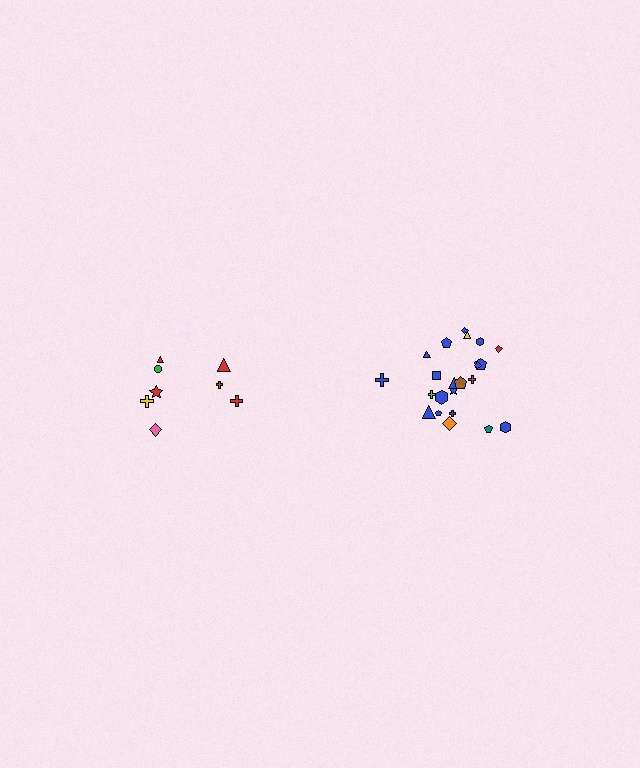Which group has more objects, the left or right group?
The right group.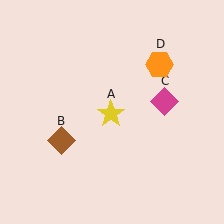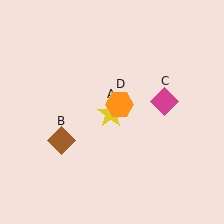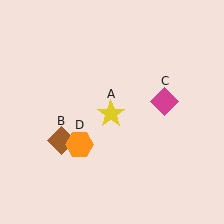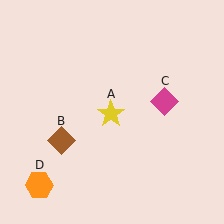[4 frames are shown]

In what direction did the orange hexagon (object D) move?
The orange hexagon (object D) moved down and to the left.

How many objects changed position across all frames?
1 object changed position: orange hexagon (object D).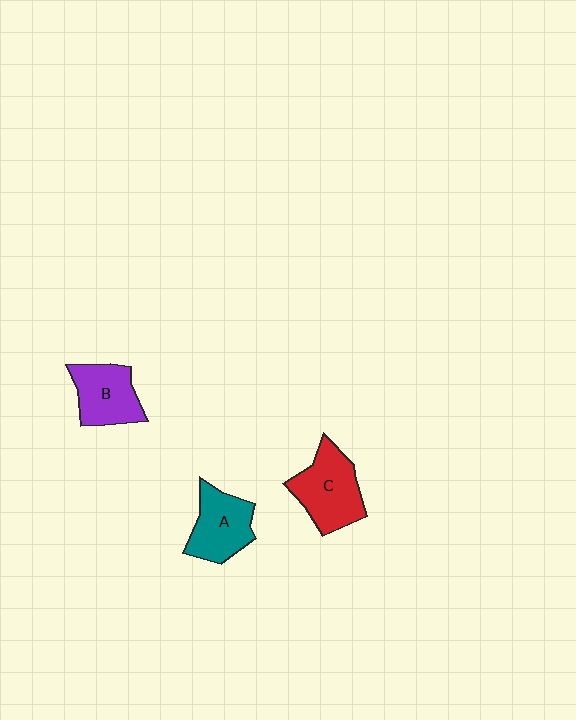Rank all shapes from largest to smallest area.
From largest to smallest: C (red), A (teal), B (purple).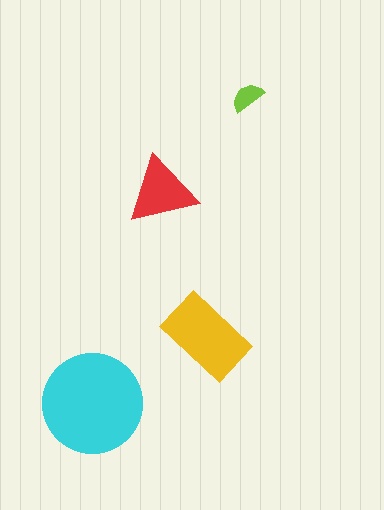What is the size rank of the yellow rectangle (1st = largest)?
2nd.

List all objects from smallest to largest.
The lime semicircle, the red triangle, the yellow rectangle, the cyan circle.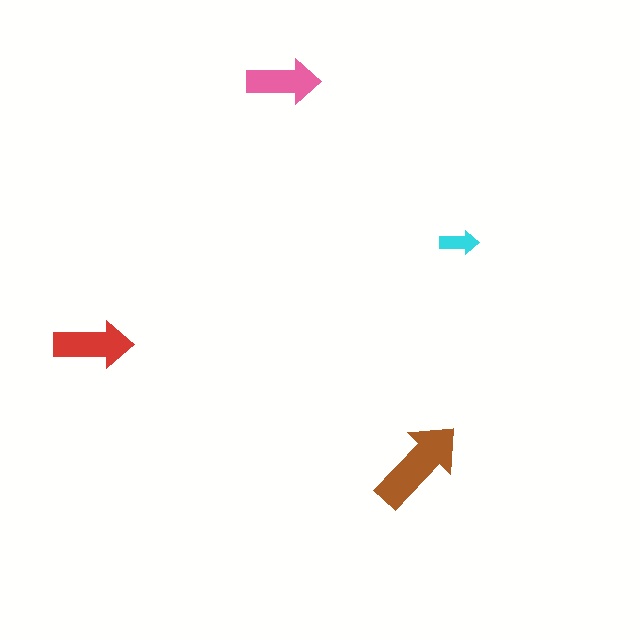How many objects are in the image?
There are 4 objects in the image.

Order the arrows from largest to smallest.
the brown one, the red one, the pink one, the cyan one.